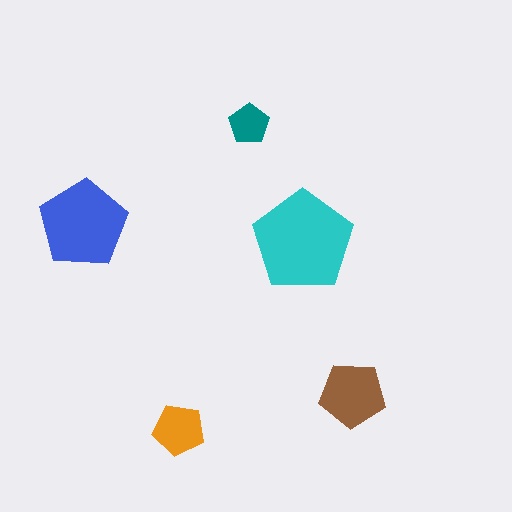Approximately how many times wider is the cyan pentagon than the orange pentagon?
About 2 times wider.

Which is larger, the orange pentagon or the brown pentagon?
The brown one.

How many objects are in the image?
There are 5 objects in the image.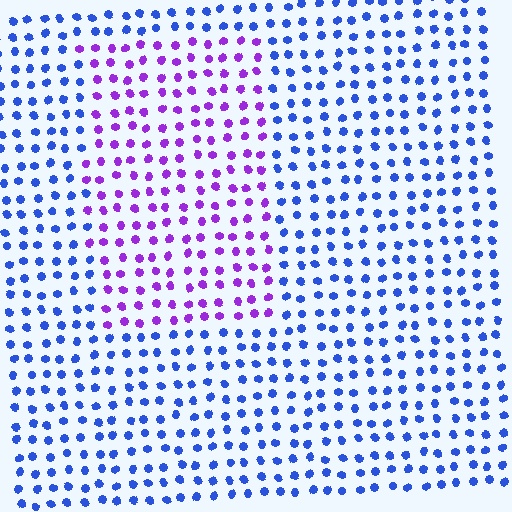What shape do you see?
I see a rectangle.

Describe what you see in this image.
The image is filled with small blue elements in a uniform arrangement. A rectangle-shaped region is visible where the elements are tinted to a slightly different hue, forming a subtle color boundary.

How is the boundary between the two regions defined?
The boundary is defined purely by a slight shift in hue (about 53 degrees). Spacing, size, and orientation are identical on both sides.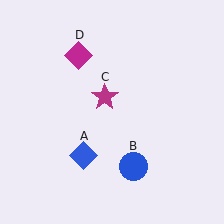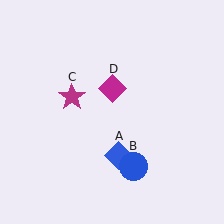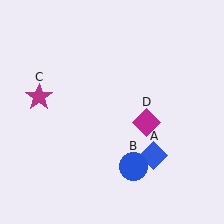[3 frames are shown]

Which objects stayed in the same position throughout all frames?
Blue circle (object B) remained stationary.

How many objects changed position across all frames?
3 objects changed position: blue diamond (object A), magenta star (object C), magenta diamond (object D).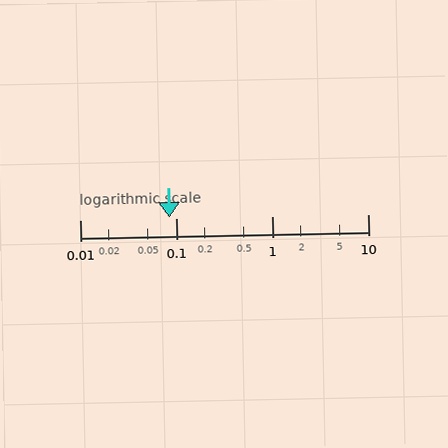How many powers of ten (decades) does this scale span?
The scale spans 3 decades, from 0.01 to 10.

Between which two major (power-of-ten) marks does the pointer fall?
The pointer is between 0.01 and 0.1.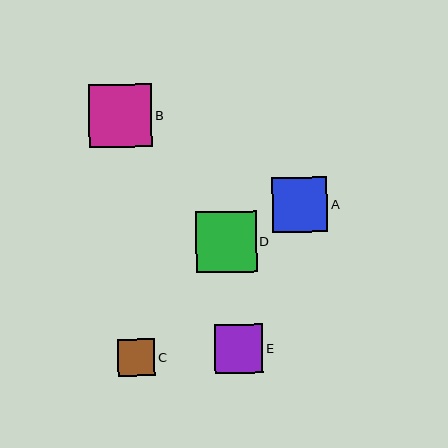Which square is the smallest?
Square C is the smallest with a size of approximately 37 pixels.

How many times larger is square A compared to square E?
Square A is approximately 1.1 times the size of square E.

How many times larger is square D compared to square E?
Square D is approximately 1.2 times the size of square E.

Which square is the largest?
Square B is the largest with a size of approximately 63 pixels.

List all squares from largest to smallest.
From largest to smallest: B, D, A, E, C.